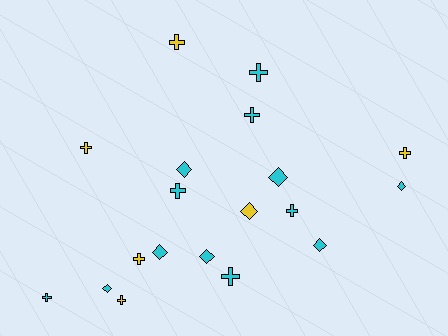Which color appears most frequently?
Cyan, with 13 objects.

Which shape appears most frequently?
Cross, with 11 objects.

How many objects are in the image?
There are 19 objects.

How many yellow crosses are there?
There are 5 yellow crosses.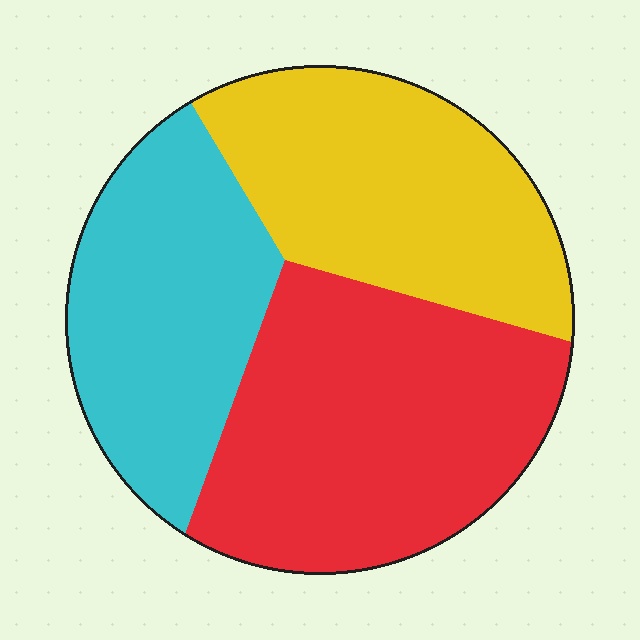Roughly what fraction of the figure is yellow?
Yellow covers 31% of the figure.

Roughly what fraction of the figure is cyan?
Cyan covers about 30% of the figure.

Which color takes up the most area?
Red, at roughly 40%.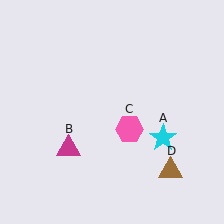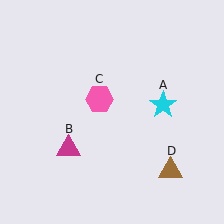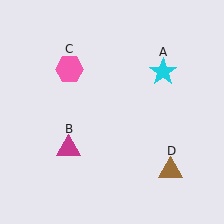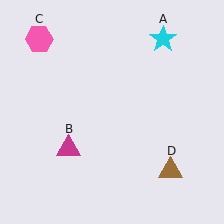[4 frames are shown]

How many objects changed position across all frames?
2 objects changed position: cyan star (object A), pink hexagon (object C).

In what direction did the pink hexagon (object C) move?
The pink hexagon (object C) moved up and to the left.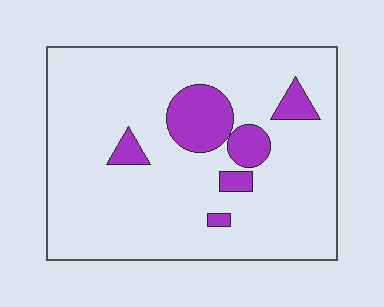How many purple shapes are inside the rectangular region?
6.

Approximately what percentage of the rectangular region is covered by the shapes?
Approximately 15%.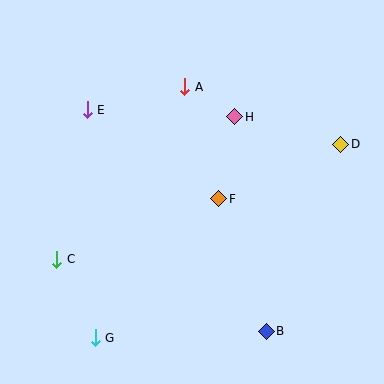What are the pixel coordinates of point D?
Point D is at (341, 144).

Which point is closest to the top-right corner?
Point D is closest to the top-right corner.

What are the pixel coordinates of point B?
Point B is at (266, 331).